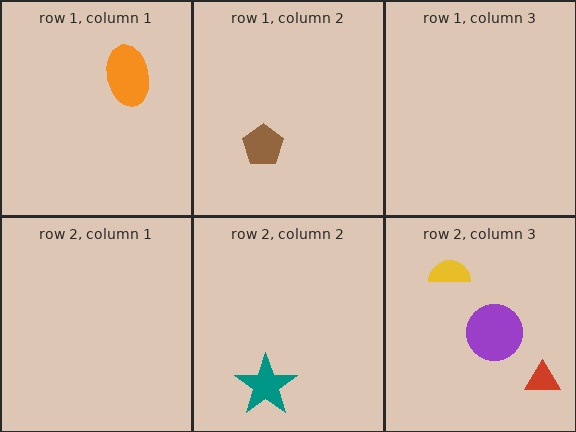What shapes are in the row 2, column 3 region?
The red triangle, the purple circle, the yellow semicircle.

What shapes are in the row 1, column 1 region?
The orange ellipse.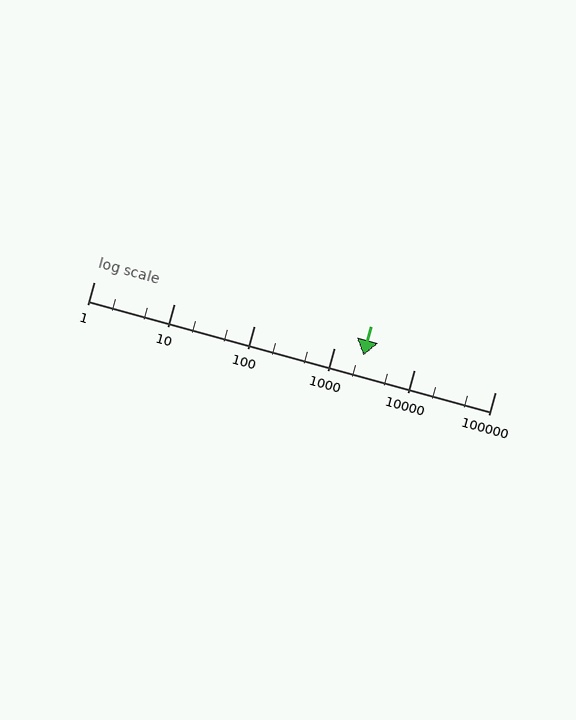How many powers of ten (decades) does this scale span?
The scale spans 5 decades, from 1 to 100000.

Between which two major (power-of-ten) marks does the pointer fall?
The pointer is between 1000 and 10000.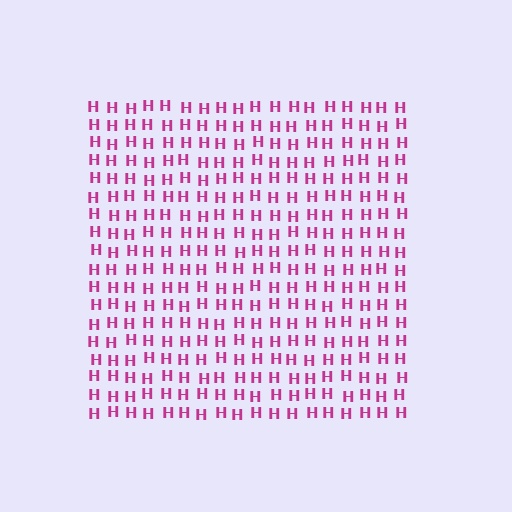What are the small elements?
The small elements are letter H's.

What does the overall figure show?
The overall figure shows a square.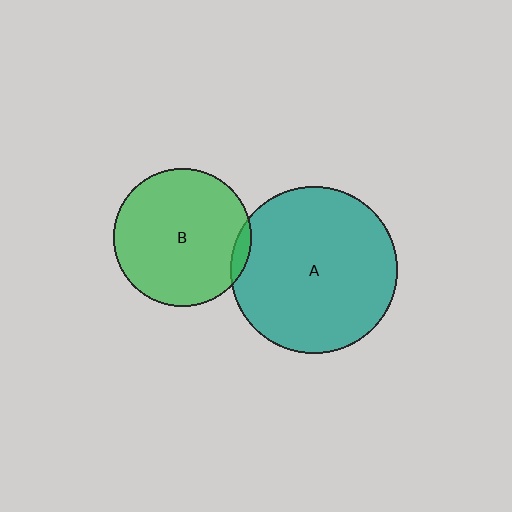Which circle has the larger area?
Circle A (teal).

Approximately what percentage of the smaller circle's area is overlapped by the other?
Approximately 5%.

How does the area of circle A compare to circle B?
Approximately 1.5 times.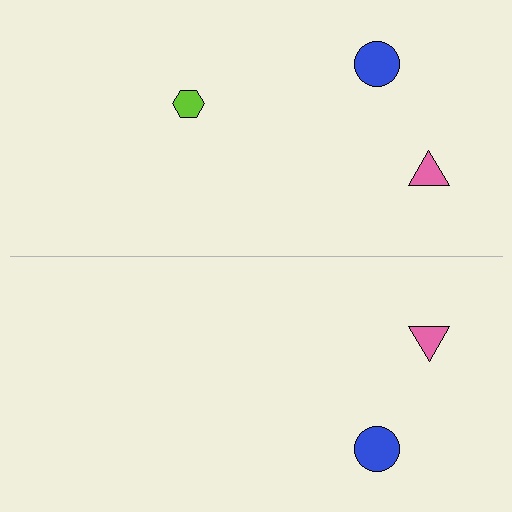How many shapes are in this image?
There are 5 shapes in this image.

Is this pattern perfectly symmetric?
No, the pattern is not perfectly symmetric. A lime hexagon is missing from the bottom side.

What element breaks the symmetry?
A lime hexagon is missing from the bottom side.